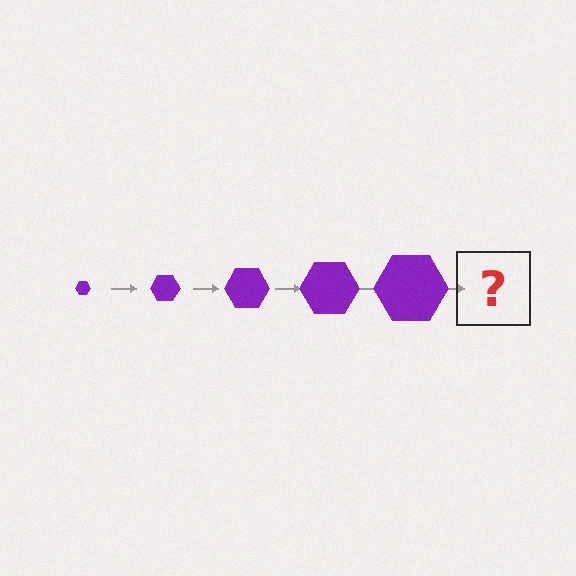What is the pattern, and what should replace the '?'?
The pattern is that the hexagon gets progressively larger each step. The '?' should be a purple hexagon, larger than the previous one.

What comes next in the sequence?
The next element should be a purple hexagon, larger than the previous one.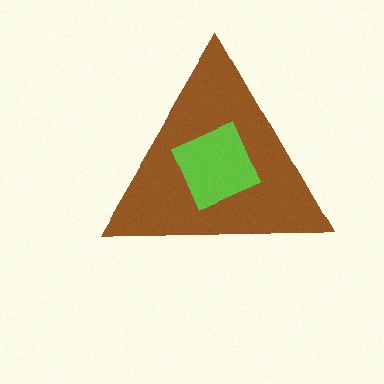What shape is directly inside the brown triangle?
The lime diamond.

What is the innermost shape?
The lime diamond.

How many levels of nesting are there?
2.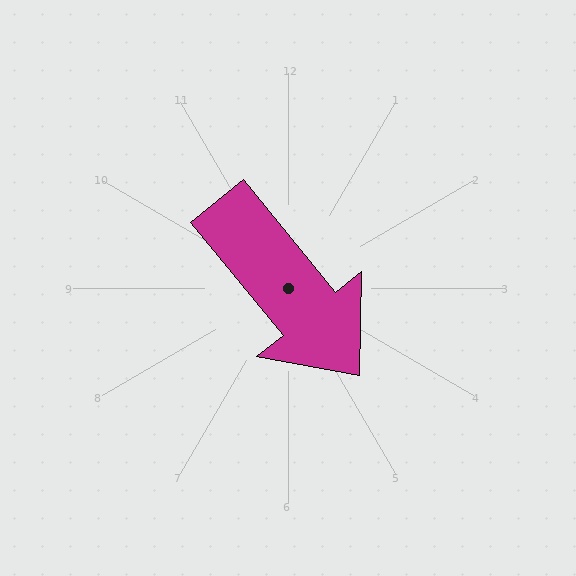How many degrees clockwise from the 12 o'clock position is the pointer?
Approximately 141 degrees.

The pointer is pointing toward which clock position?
Roughly 5 o'clock.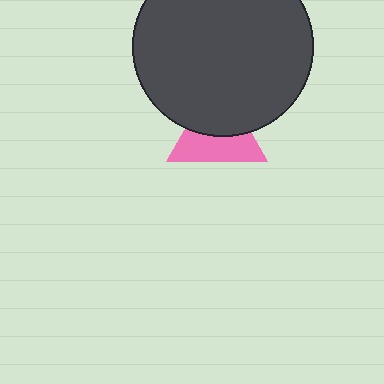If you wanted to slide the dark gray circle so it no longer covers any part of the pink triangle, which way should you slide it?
Slide it up — that is the most direct way to separate the two shapes.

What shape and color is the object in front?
The object in front is a dark gray circle.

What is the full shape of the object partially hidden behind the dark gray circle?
The partially hidden object is a pink triangle.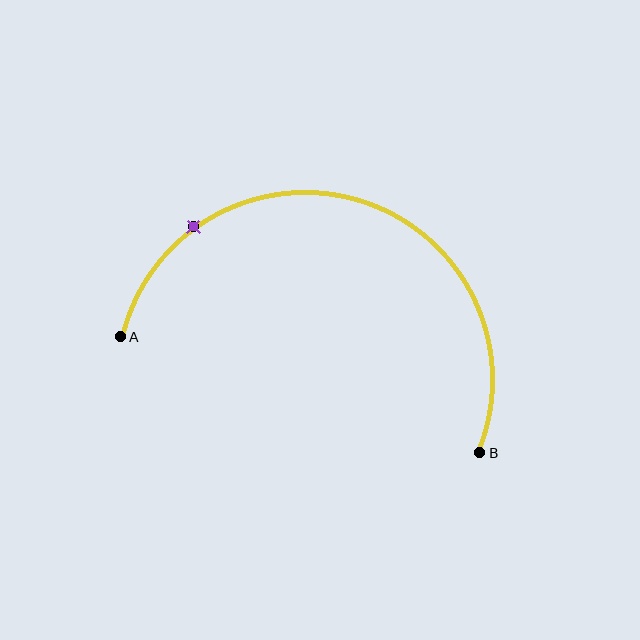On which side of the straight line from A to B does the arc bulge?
The arc bulges above the straight line connecting A and B.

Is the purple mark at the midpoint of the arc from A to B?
No. The purple mark lies on the arc but is closer to endpoint A. The arc midpoint would be at the point on the curve equidistant along the arc from both A and B.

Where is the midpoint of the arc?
The arc midpoint is the point on the curve farthest from the straight line joining A and B. It sits above that line.